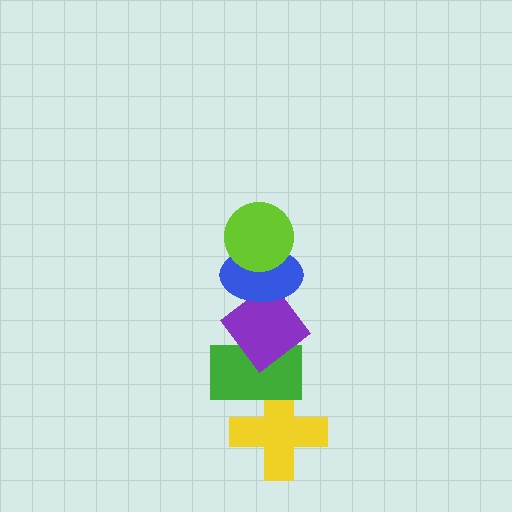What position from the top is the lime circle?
The lime circle is 1st from the top.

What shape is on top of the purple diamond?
The blue ellipse is on top of the purple diamond.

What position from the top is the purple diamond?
The purple diamond is 3rd from the top.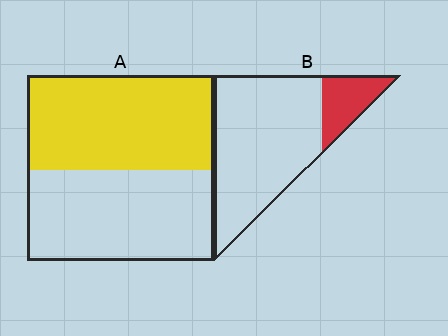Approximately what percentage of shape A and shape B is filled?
A is approximately 50% and B is approximately 20%.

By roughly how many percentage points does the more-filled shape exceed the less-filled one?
By roughly 35 percentage points (A over B).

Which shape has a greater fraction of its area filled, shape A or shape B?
Shape A.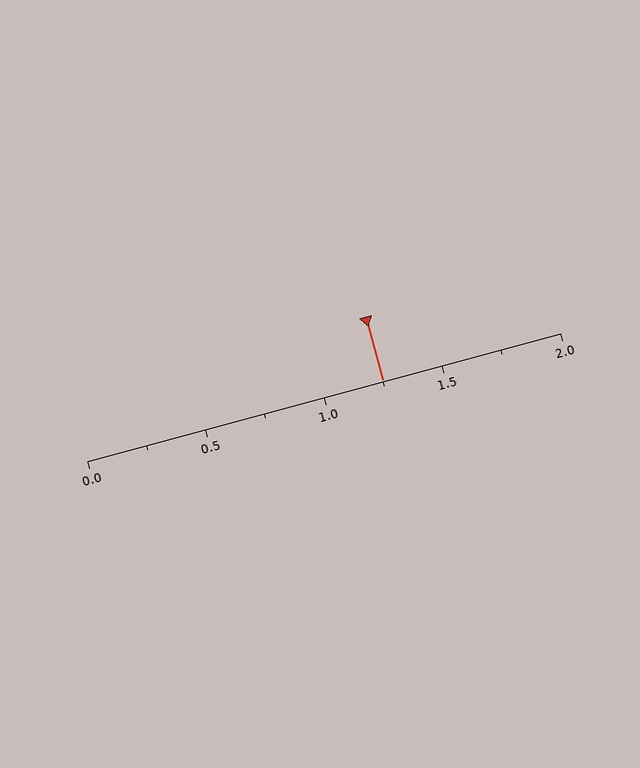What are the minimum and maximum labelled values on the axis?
The axis runs from 0.0 to 2.0.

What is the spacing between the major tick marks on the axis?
The major ticks are spaced 0.5 apart.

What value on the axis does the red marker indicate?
The marker indicates approximately 1.25.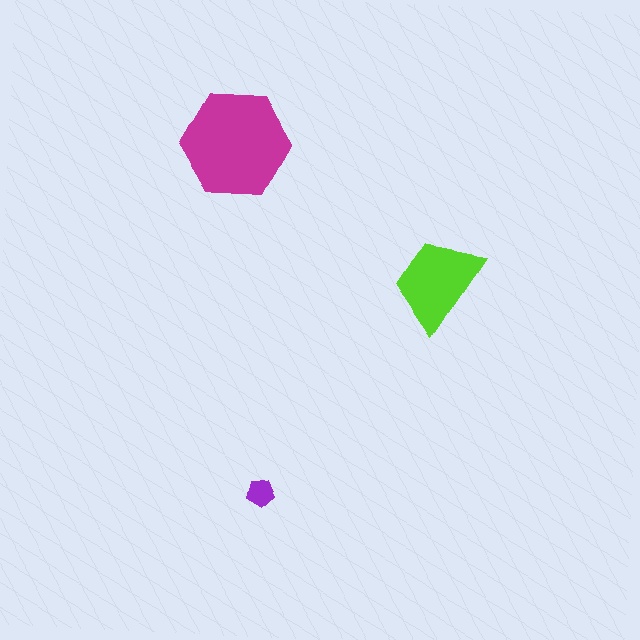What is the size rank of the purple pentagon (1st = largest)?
3rd.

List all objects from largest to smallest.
The magenta hexagon, the lime trapezoid, the purple pentagon.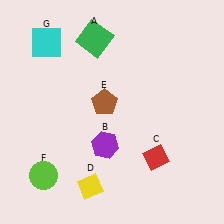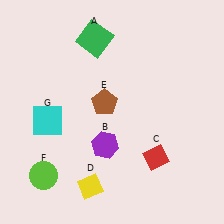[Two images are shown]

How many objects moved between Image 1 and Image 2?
1 object moved between the two images.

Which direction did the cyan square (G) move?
The cyan square (G) moved down.